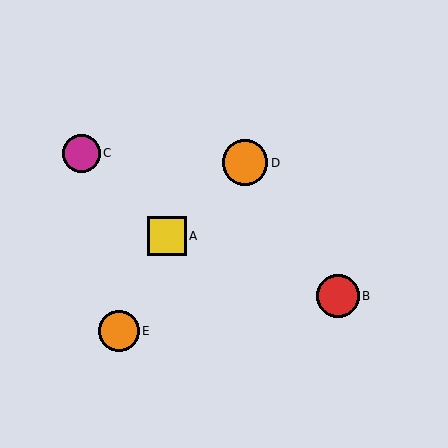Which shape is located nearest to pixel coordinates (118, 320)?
The orange circle (labeled E) at (119, 331) is nearest to that location.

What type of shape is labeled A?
Shape A is a yellow square.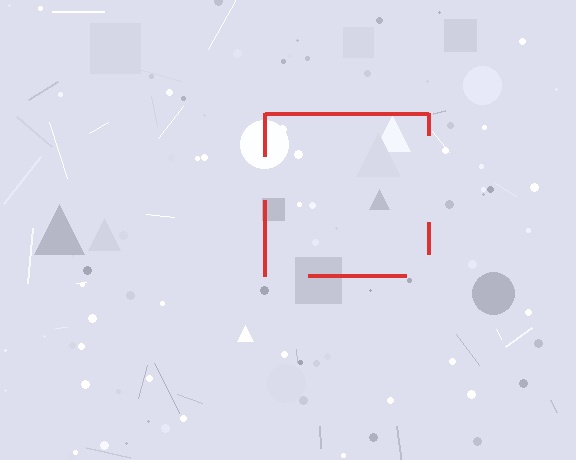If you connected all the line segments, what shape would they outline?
They would outline a square.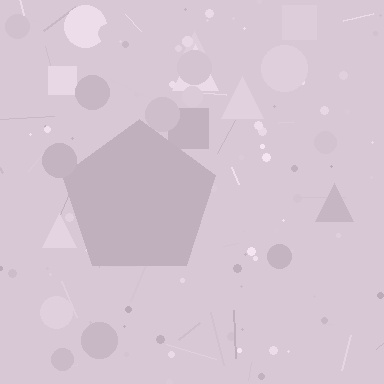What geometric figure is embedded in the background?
A pentagon is embedded in the background.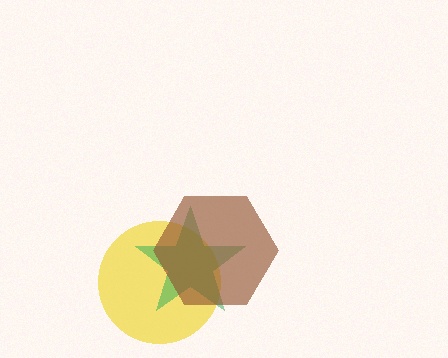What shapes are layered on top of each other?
The layered shapes are: a yellow circle, a green star, a brown hexagon.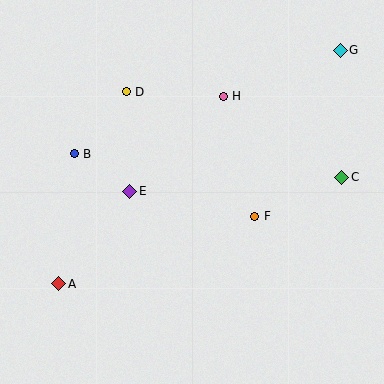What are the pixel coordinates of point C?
Point C is at (342, 177).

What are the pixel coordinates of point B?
Point B is at (74, 154).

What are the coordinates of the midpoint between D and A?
The midpoint between D and A is at (93, 188).